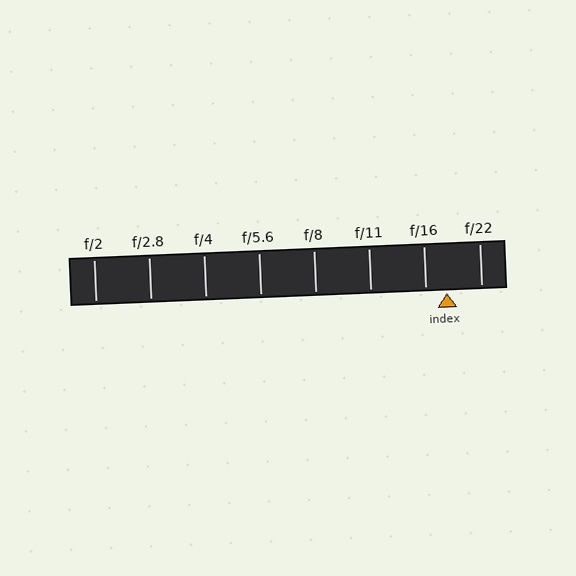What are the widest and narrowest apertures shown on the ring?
The widest aperture shown is f/2 and the narrowest is f/22.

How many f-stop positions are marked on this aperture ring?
There are 8 f-stop positions marked.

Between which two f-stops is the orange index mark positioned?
The index mark is between f/16 and f/22.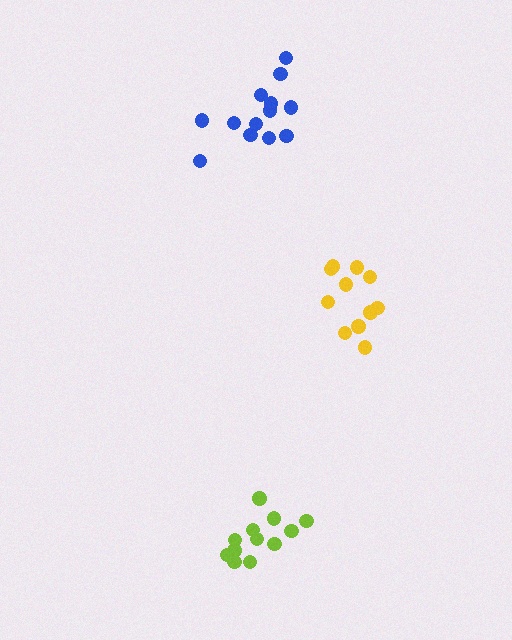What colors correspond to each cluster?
The clusters are colored: blue, yellow, lime.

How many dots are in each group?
Group 1: 13 dots, Group 2: 11 dots, Group 3: 12 dots (36 total).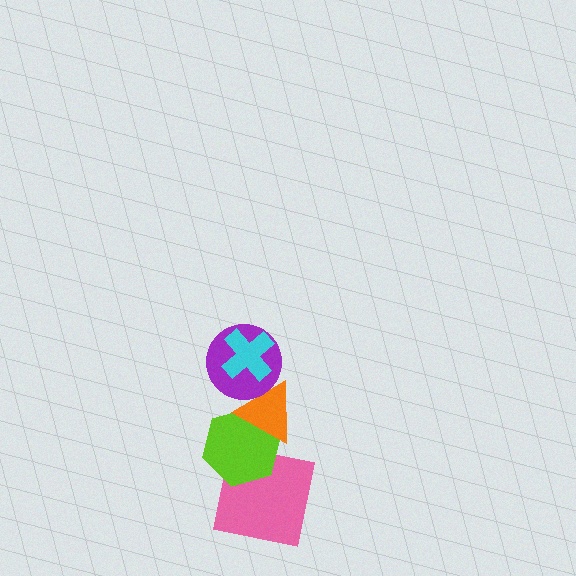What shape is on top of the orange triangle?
The purple circle is on top of the orange triangle.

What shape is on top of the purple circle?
The cyan cross is on top of the purple circle.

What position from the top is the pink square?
The pink square is 5th from the top.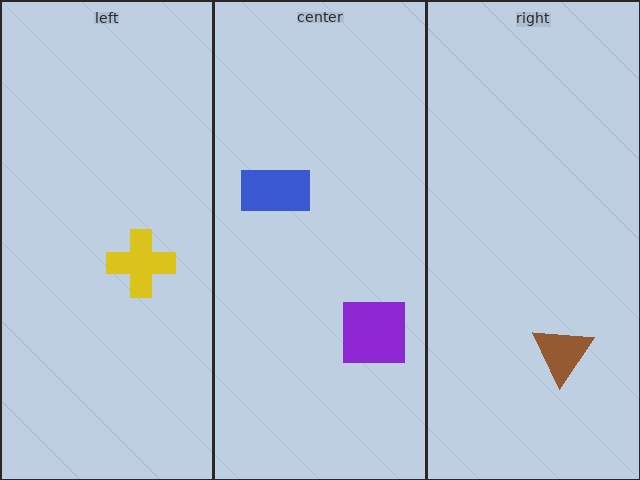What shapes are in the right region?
The brown triangle.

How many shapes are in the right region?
1.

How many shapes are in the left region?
1.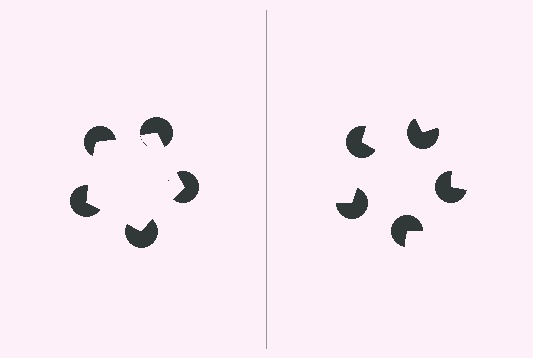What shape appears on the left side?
An illusory pentagon.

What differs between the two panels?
The pac-man discs are positioned identically on both sides; only the wedge orientations differ. On the left they align to a pentagon; on the right they are misaligned.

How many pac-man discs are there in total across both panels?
10 — 5 on each side.